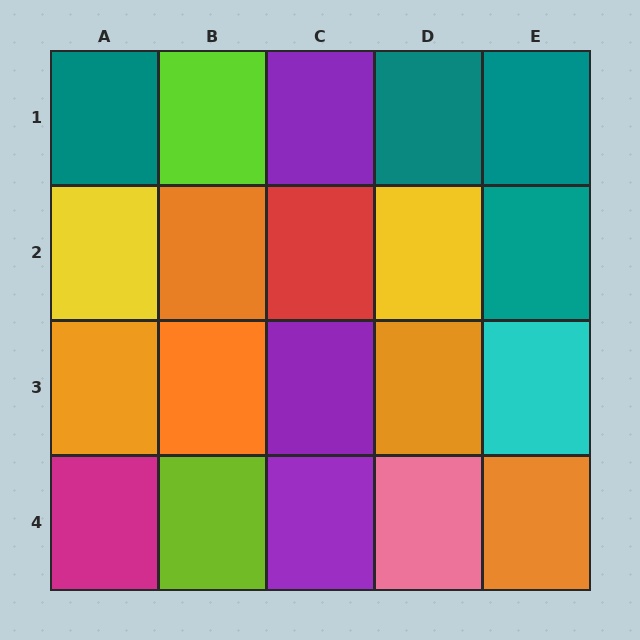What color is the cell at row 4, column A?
Magenta.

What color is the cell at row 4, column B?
Lime.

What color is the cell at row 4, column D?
Pink.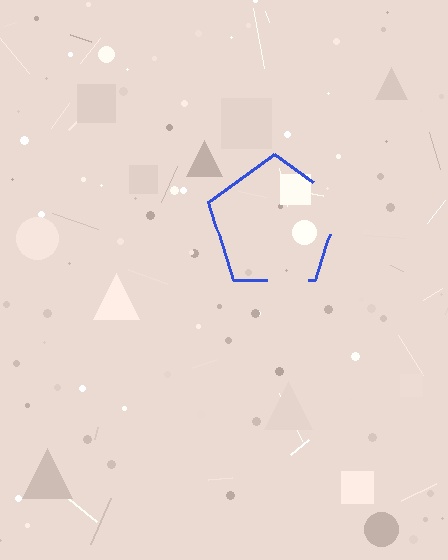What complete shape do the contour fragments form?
The contour fragments form a pentagon.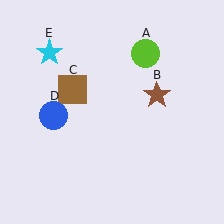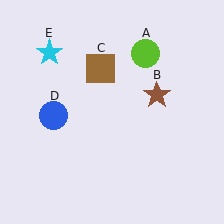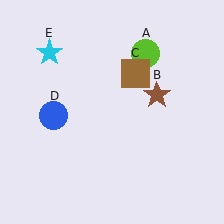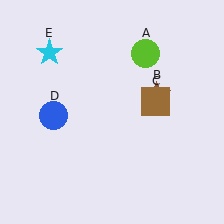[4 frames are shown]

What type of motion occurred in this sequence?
The brown square (object C) rotated clockwise around the center of the scene.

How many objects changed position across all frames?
1 object changed position: brown square (object C).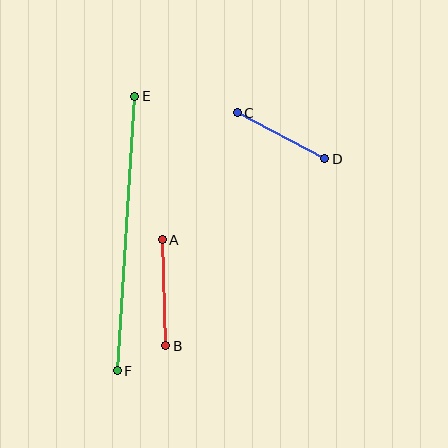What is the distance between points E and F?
The distance is approximately 275 pixels.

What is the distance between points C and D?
The distance is approximately 99 pixels.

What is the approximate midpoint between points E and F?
The midpoint is at approximately (126, 234) pixels.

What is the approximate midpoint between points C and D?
The midpoint is at approximately (281, 136) pixels.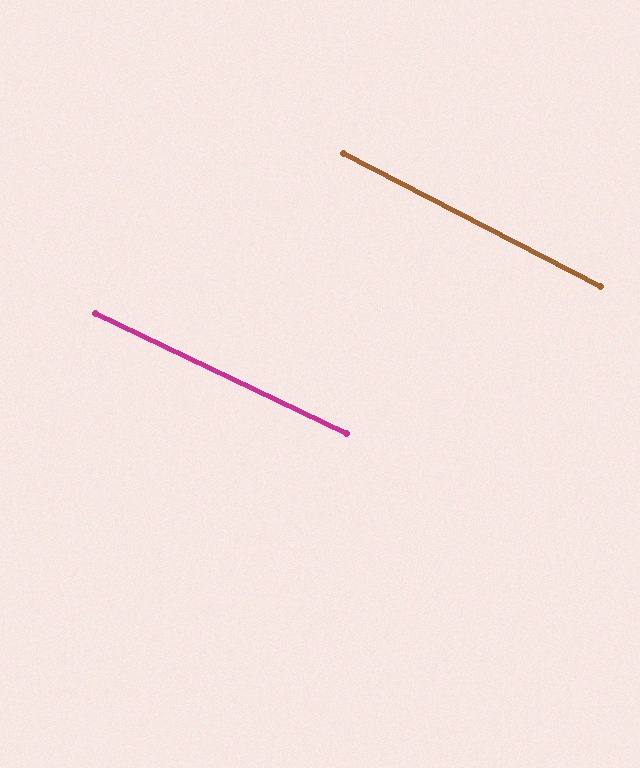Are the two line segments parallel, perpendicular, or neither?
Parallel — their directions differ by only 1.8°.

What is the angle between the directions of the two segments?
Approximately 2 degrees.